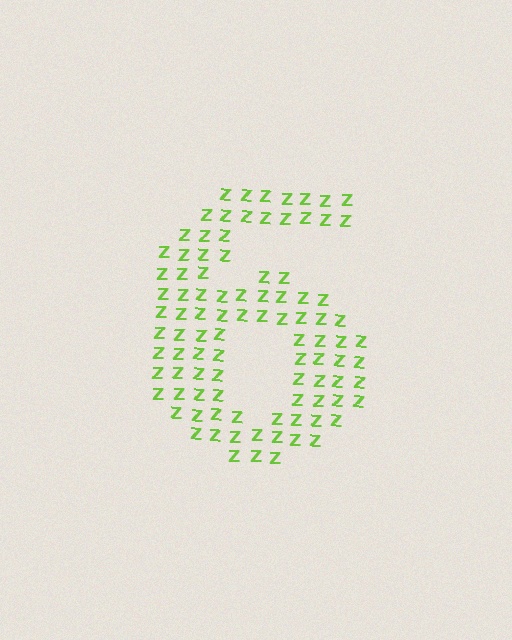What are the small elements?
The small elements are letter Z's.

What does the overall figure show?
The overall figure shows the digit 6.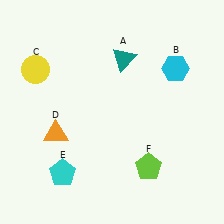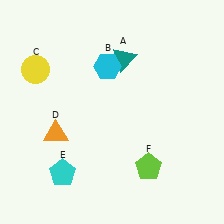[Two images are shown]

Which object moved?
The cyan hexagon (B) moved left.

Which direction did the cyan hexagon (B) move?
The cyan hexagon (B) moved left.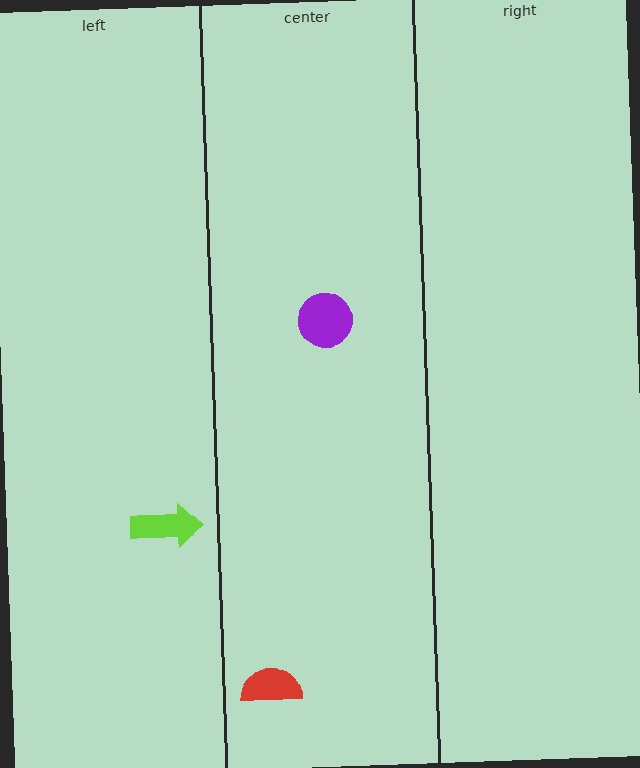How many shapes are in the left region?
1.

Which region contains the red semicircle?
The center region.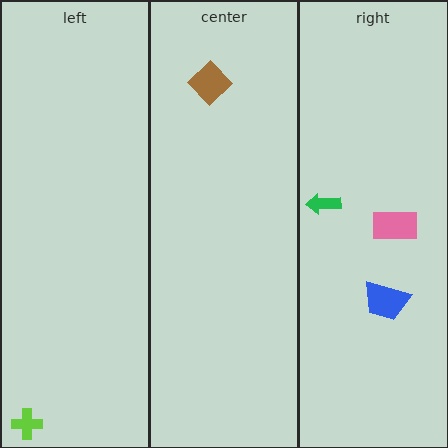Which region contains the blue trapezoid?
The right region.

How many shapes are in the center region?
1.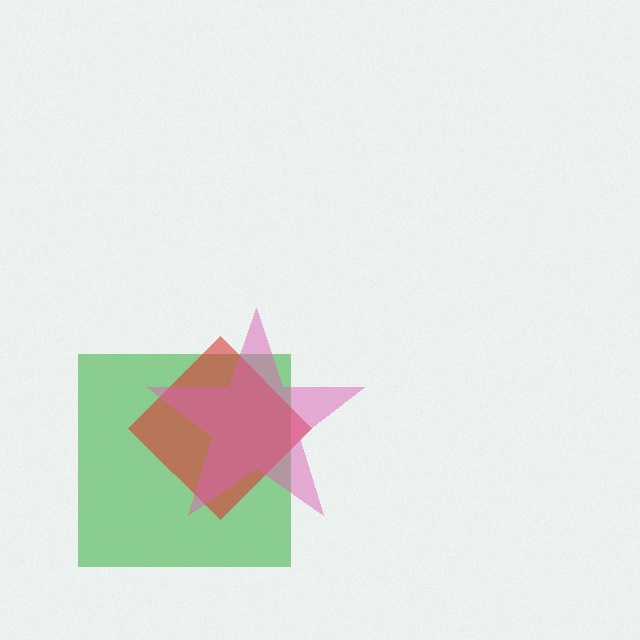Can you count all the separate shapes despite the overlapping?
Yes, there are 3 separate shapes.